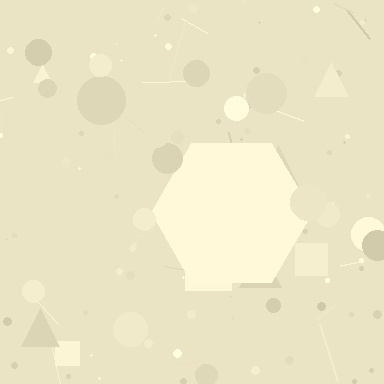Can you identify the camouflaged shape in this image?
The camouflaged shape is a hexagon.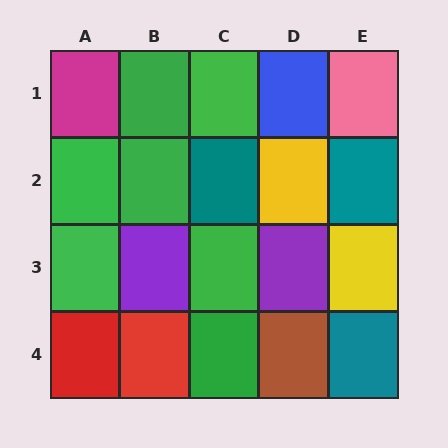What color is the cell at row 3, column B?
Purple.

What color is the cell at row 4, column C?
Green.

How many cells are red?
2 cells are red.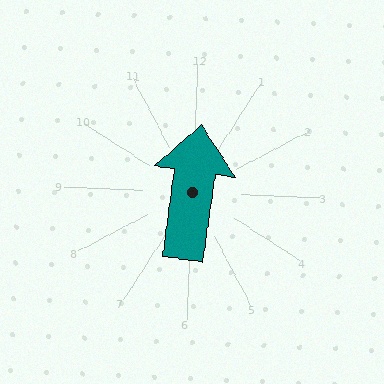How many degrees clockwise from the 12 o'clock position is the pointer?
Approximately 6 degrees.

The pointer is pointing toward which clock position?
Roughly 12 o'clock.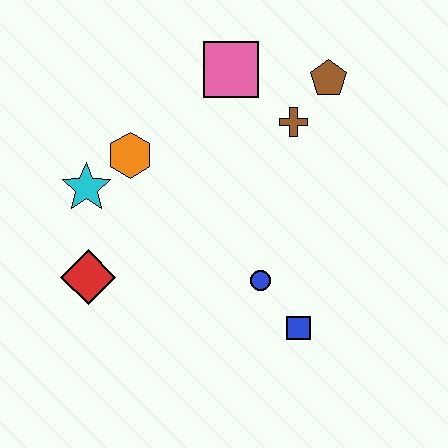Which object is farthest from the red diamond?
The brown pentagon is farthest from the red diamond.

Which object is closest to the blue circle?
The blue square is closest to the blue circle.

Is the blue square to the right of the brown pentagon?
No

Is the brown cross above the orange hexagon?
Yes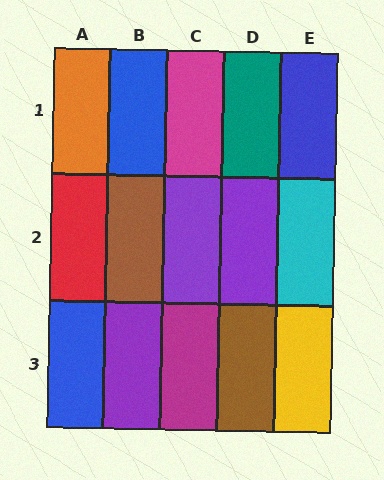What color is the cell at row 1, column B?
Blue.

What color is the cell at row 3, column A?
Blue.